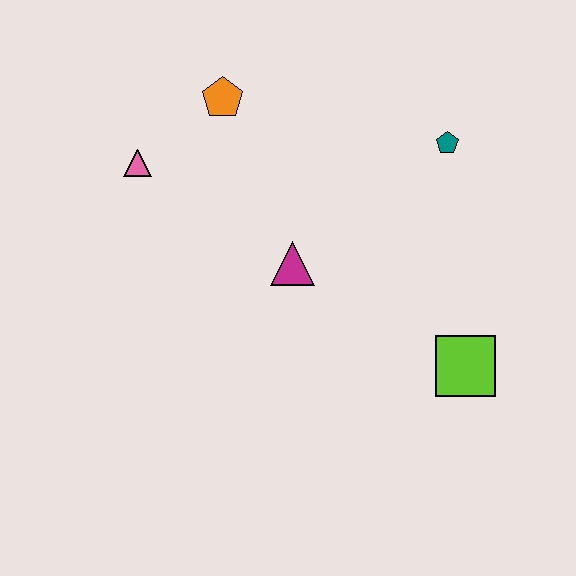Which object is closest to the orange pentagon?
The pink triangle is closest to the orange pentagon.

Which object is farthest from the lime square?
The pink triangle is farthest from the lime square.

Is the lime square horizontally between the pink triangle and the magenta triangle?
No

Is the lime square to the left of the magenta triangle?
No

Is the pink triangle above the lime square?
Yes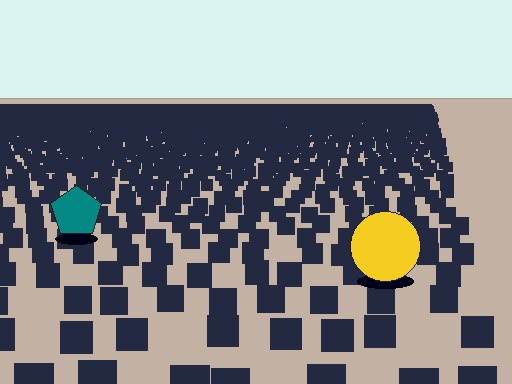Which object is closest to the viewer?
The yellow circle is closest. The texture marks near it are larger and more spread out.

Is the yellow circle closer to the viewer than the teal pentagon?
Yes. The yellow circle is closer — you can tell from the texture gradient: the ground texture is coarser near it.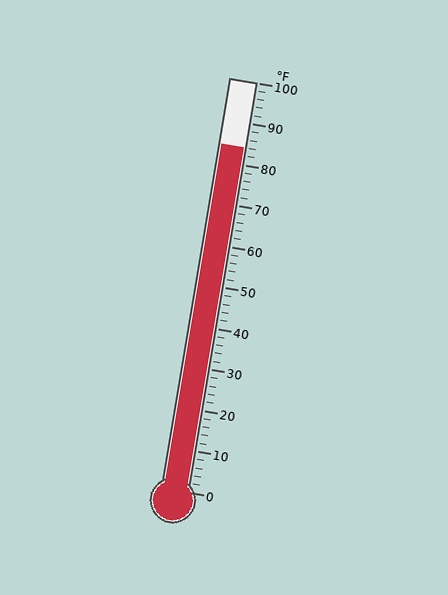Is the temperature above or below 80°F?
The temperature is above 80°F.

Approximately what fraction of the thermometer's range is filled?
The thermometer is filled to approximately 85% of its range.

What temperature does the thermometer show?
The thermometer shows approximately 84°F.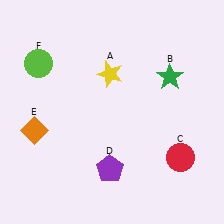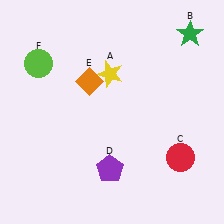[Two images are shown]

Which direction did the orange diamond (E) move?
The orange diamond (E) moved right.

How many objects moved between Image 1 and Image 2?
2 objects moved between the two images.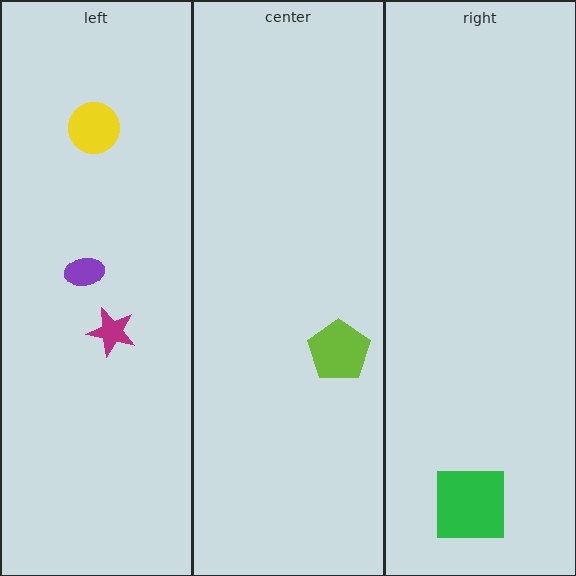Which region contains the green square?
The right region.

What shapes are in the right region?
The green square.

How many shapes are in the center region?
1.